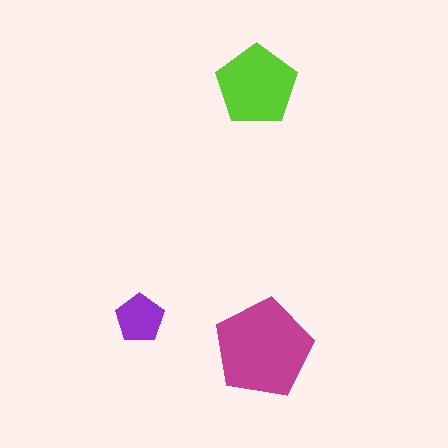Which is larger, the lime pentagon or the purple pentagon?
The lime one.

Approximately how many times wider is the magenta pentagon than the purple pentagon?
About 2 times wider.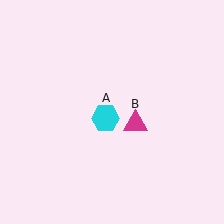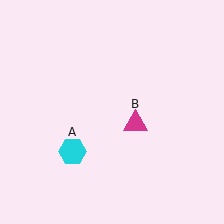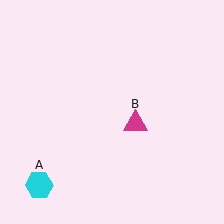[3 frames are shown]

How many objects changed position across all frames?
1 object changed position: cyan hexagon (object A).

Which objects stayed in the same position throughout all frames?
Magenta triangle (object B) remained stationary.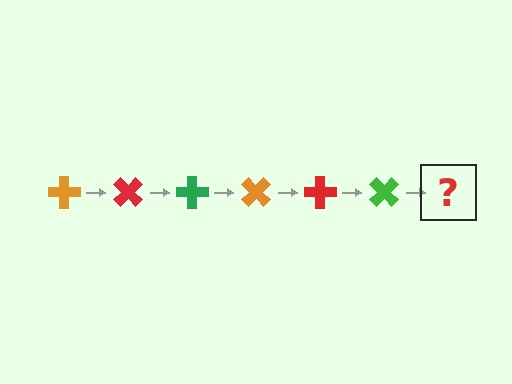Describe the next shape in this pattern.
It should be an orange cross, rotated 270 degrees from the start.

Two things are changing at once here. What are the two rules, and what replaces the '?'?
The two rules are that it rotates 45 degrees each step and the color cycles through orange, red, and green. The '?' should be an orange cross, rotated 270 degrees from the start.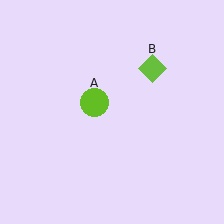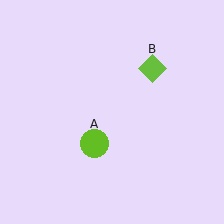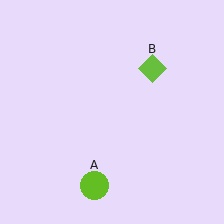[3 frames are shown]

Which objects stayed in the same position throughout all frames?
Lime diamond (object B) remained stationary.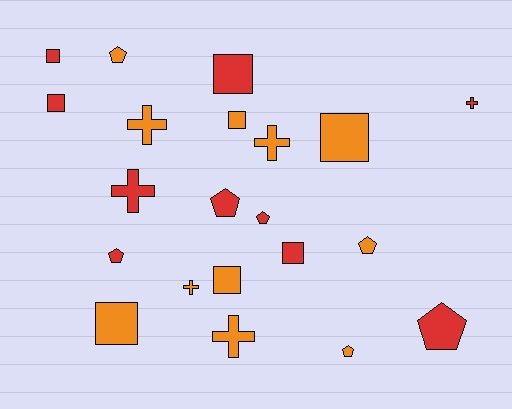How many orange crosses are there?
There are 4 orange crosses.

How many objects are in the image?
There are 21 objects.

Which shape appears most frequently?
Square, with 8 objects.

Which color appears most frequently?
Orange, with 11 objects.